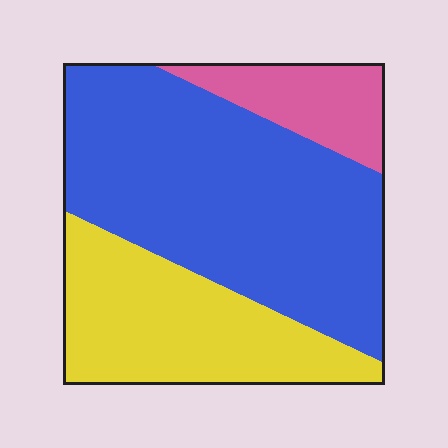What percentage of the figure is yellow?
Yellow takes up about one third (1/3) of the figure.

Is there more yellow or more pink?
Yellow.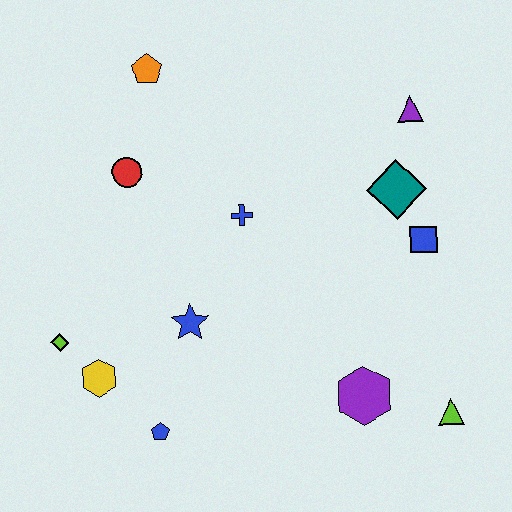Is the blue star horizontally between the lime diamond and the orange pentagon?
No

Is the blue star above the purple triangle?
No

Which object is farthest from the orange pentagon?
The lime triangle is farthest from the orange pentagon.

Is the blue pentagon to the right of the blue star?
No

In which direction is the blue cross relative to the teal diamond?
The blue cross is to the left of the teal diamond.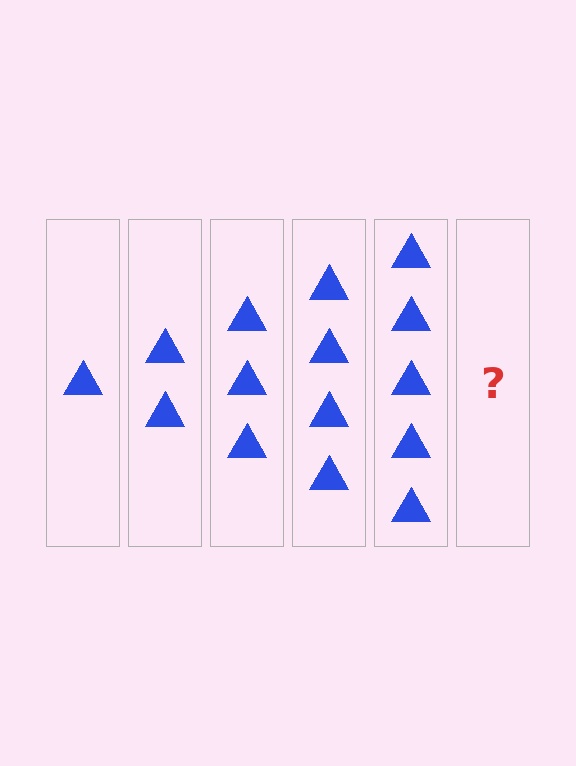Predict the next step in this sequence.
The next step is 6 triangles.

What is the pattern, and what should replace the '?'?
The pattern is that each step adds one more triangle. The '?' should be 6 triangles.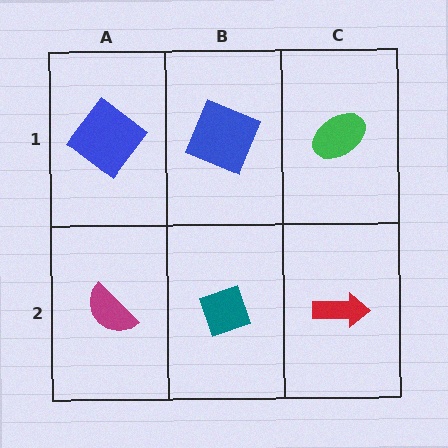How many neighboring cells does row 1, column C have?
2.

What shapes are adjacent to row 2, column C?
A green ellipse (row 1, column C), a teal diamond (row 2, column B).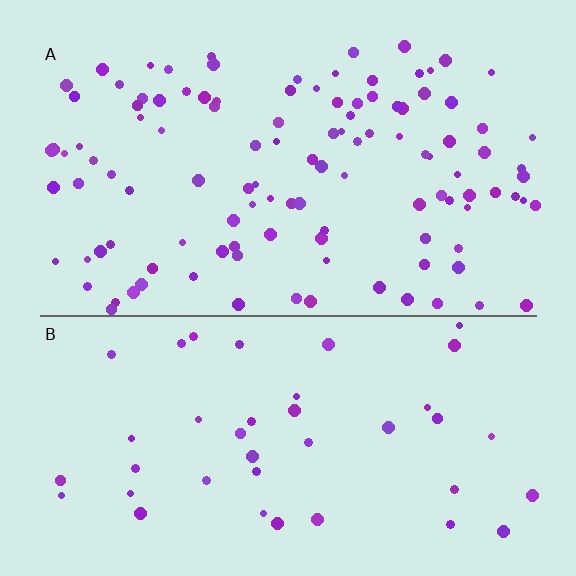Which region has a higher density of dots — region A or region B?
A (the top).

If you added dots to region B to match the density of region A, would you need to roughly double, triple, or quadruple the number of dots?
Approximately triple.